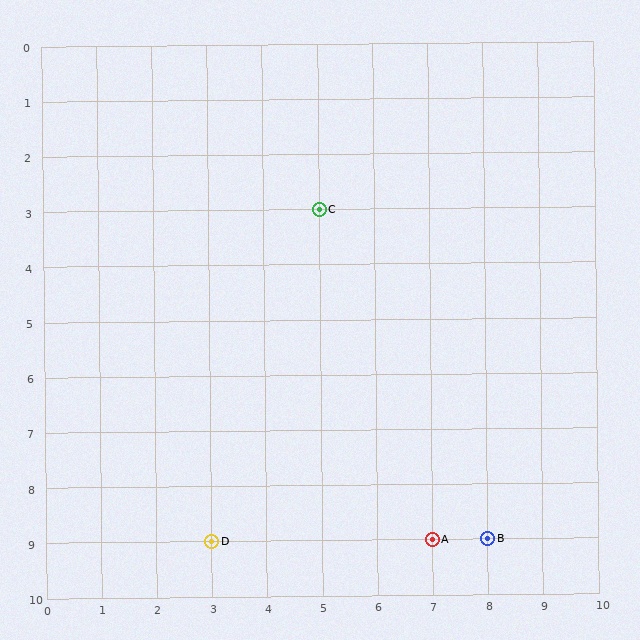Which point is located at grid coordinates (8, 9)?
Point B is at (8, 9).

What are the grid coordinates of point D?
Point D is at grid coordinates (3, 9).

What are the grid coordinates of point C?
Point C is at grid coordinates (5, 3).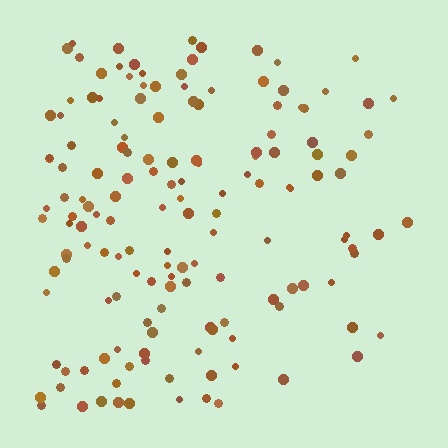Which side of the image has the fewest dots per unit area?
The right.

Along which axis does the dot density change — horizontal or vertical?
Horizontal.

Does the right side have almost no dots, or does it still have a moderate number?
Still a moderate number, just noticeably fewer than the left.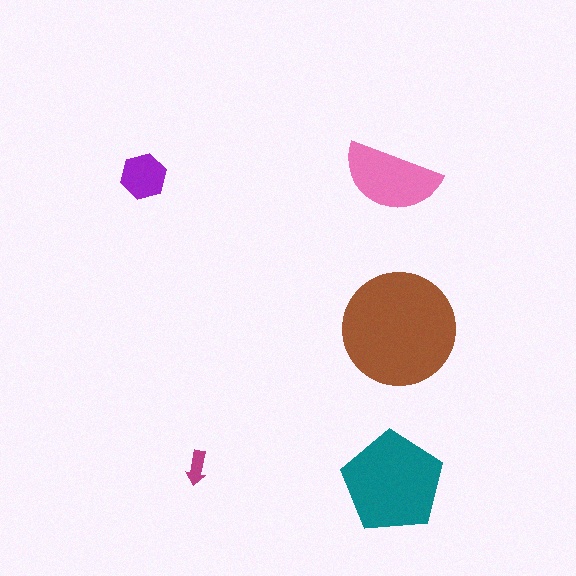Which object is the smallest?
The magenta arrow.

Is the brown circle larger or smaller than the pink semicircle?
Larger.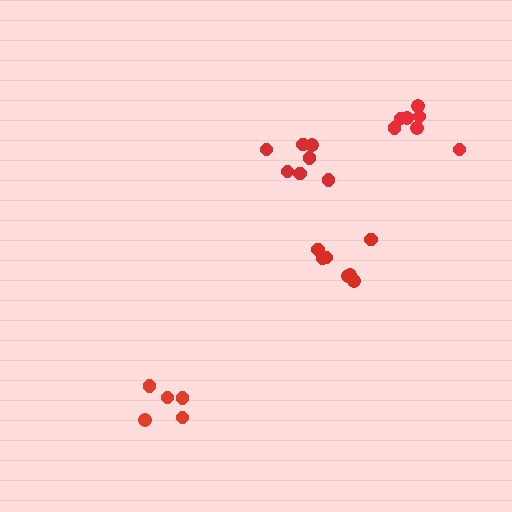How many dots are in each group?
Group 1: 7 dots, Group 2: 5 dots, Group 3: 7 dots, Group 4: 7 dots (26 total).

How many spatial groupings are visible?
There are 4 spatial groupings.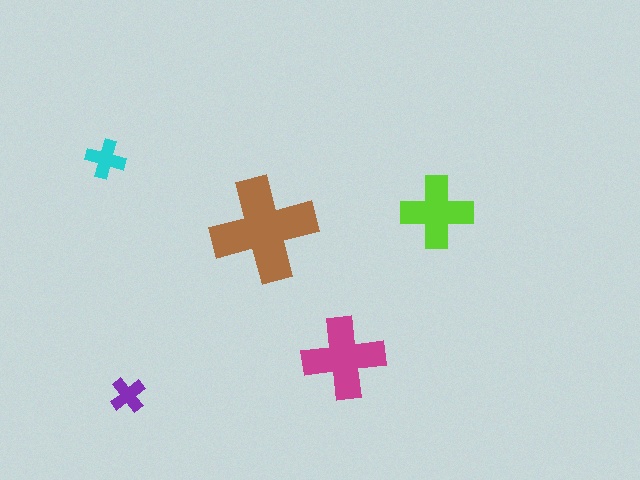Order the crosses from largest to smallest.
the brown one, the magenta one, the lime one, the cyan one, the purple one.